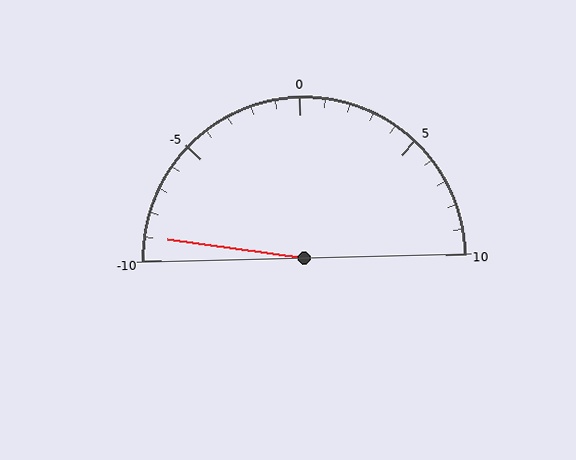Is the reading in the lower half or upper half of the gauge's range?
The reading is in the lower half of the range (-10 to 10).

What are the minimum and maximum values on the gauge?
The gauge ranges from -10 to 10.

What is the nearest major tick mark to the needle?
The nearest major tick mark is -10.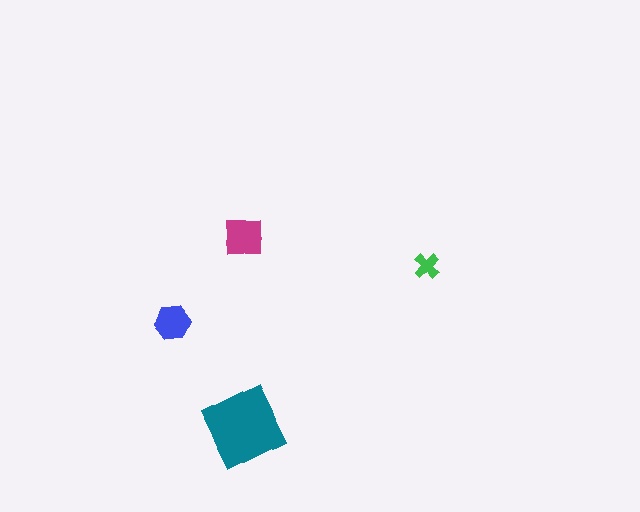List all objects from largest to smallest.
The teal diamond, the magenta square, the blue hexagon, the green cross.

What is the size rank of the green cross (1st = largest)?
4th.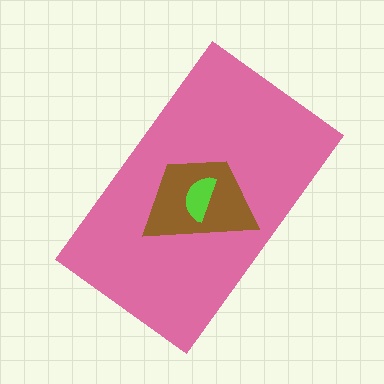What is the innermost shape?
The lime semicircle.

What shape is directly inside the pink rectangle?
The brown trapezoid.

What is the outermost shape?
The pink rectangle.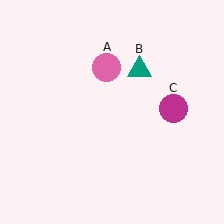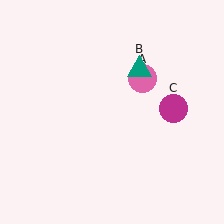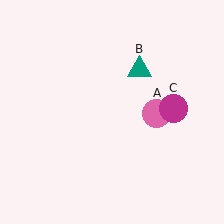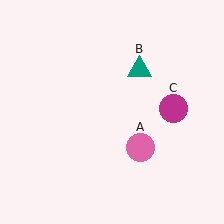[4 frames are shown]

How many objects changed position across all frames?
1 object changed position: pink circle (object A).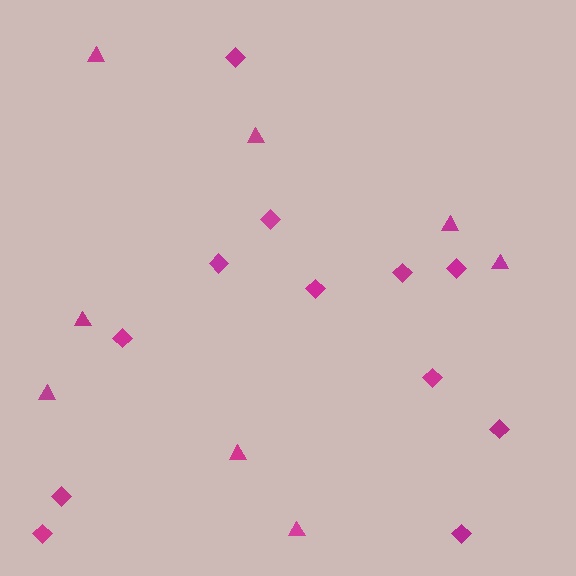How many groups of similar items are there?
There are 2 groups: one group of diamonds (12) and one group of triangles (8).